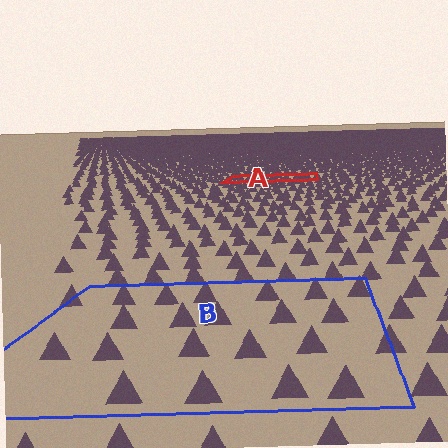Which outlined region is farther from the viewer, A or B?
Region A is farther from the viewer — the texture elements inside it appear smaller and more densely packed.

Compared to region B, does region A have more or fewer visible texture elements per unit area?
Region A has more texture elements per unit area — they are packed more densely because it is farther away.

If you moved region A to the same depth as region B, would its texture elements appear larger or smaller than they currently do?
They would appear larger. At a closer depth, the same texture elements are projected at a bigger on-screen size.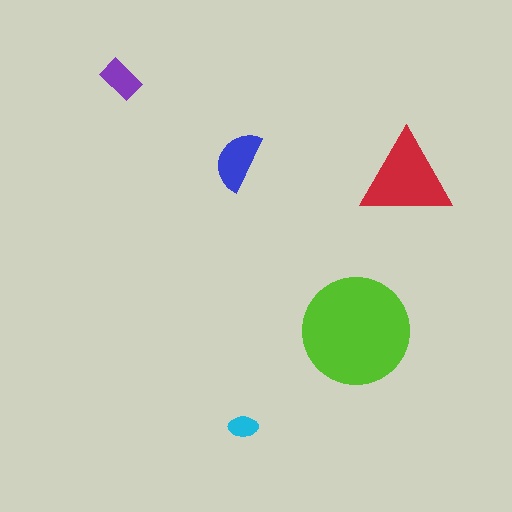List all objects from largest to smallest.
The lime circle, the red triangle, the blue semicircle, the purple rectangle, the cyan ellipse.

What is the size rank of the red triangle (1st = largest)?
2nd.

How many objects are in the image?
There are 5 objects in the image.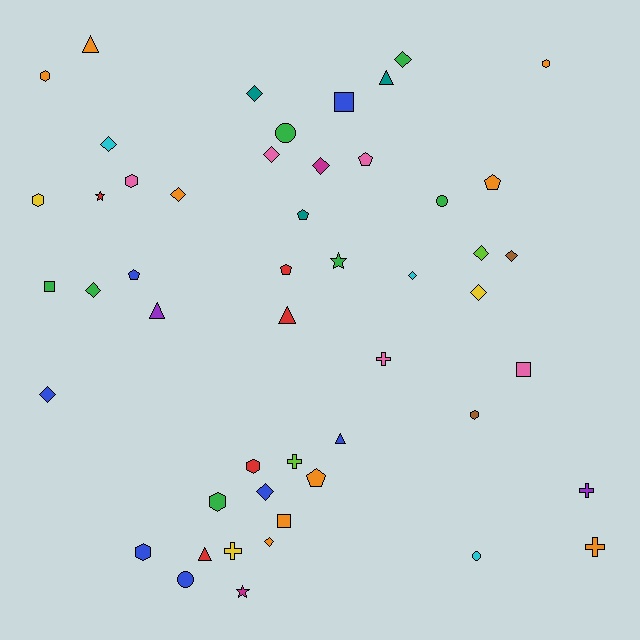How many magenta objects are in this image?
There are 2 magenta objects.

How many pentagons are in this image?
There are 6 pentagons.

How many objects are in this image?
There are 50 objects.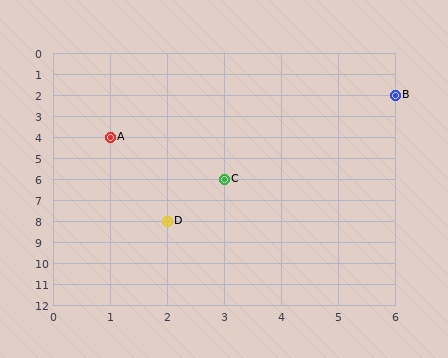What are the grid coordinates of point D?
Point D is at grid coordinates (2, 8).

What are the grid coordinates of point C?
Point C is at grid coordinates (3, 6).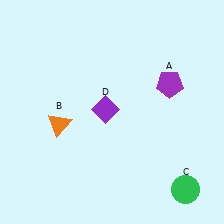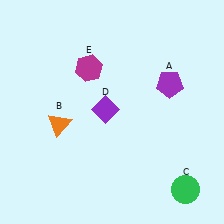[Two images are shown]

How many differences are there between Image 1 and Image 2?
There is 1 difference between the two images.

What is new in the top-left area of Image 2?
A magenta hexagon (E) was added in the top-left area of Image 2.